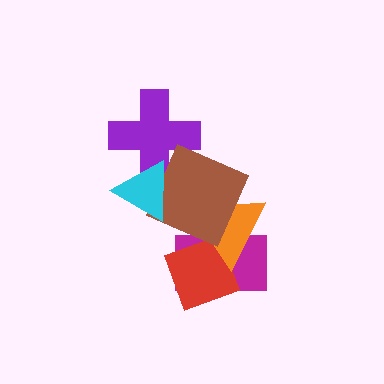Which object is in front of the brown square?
The cyan triangle is in front of the brown square.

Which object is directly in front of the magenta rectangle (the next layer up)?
The red diamond is directly in front of the magenta rectangle.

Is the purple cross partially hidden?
Yes, it is partially covered by another shape.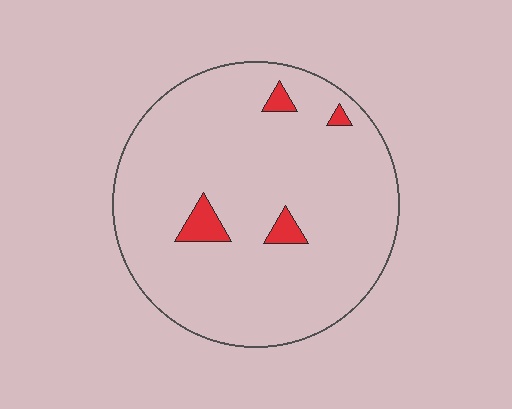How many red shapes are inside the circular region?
4.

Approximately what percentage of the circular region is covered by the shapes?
Approximately 5%.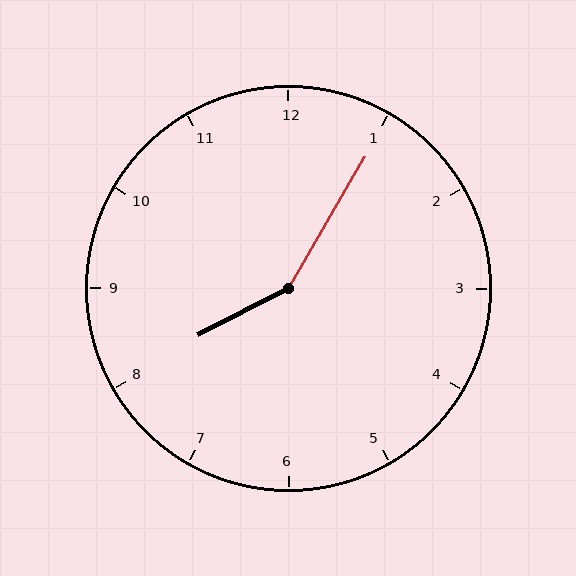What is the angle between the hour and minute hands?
Approximately 148 degrees.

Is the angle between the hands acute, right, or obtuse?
It is obtuse.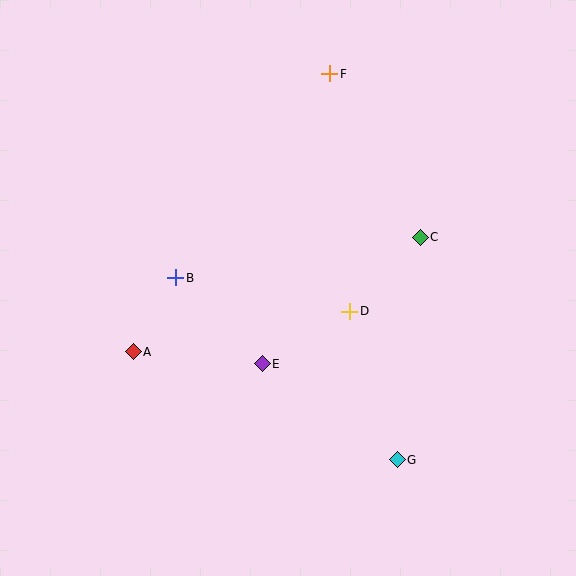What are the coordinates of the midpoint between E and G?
The midpoint between E and G is at (330, 412).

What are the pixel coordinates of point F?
Point F is at (330, 74).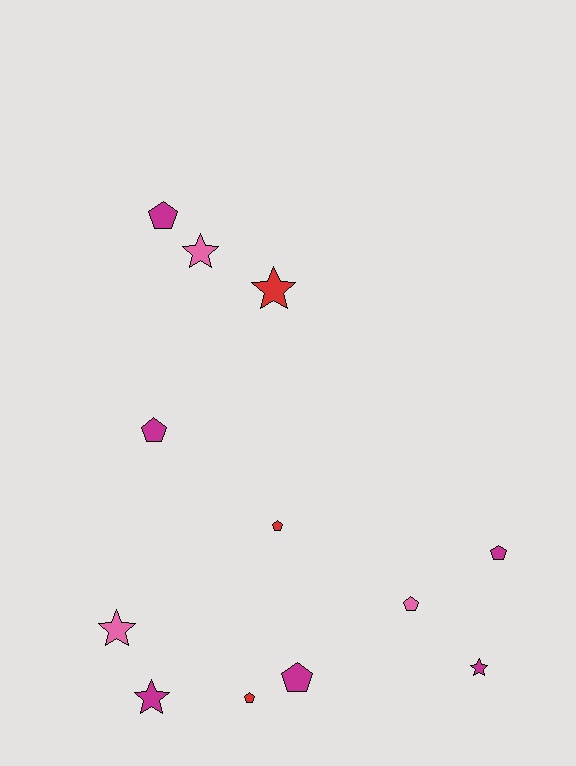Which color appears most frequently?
Magenta, with 6 objects.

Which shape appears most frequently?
Pentagon, with 7 objects.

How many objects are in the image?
There are 12 objects.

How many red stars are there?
There is 1 red star.